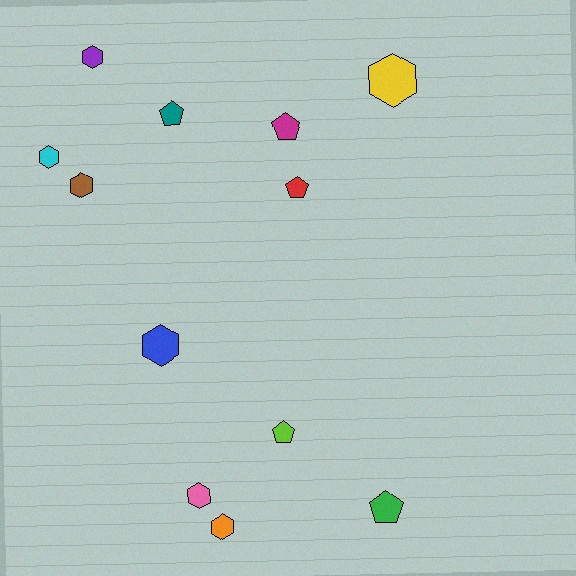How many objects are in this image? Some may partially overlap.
There are 12 objects.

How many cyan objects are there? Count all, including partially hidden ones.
There is 1 cyan object.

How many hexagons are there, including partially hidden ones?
There are 7 hexagons.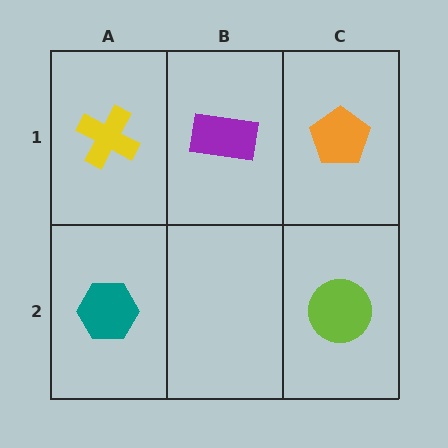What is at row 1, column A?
A yellow cross.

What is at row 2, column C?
A lime circle.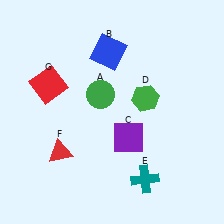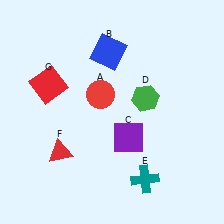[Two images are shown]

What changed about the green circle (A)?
In Image 1, A is green. In Image 2, it changed to red.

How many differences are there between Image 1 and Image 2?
There is 1 difference between the two images.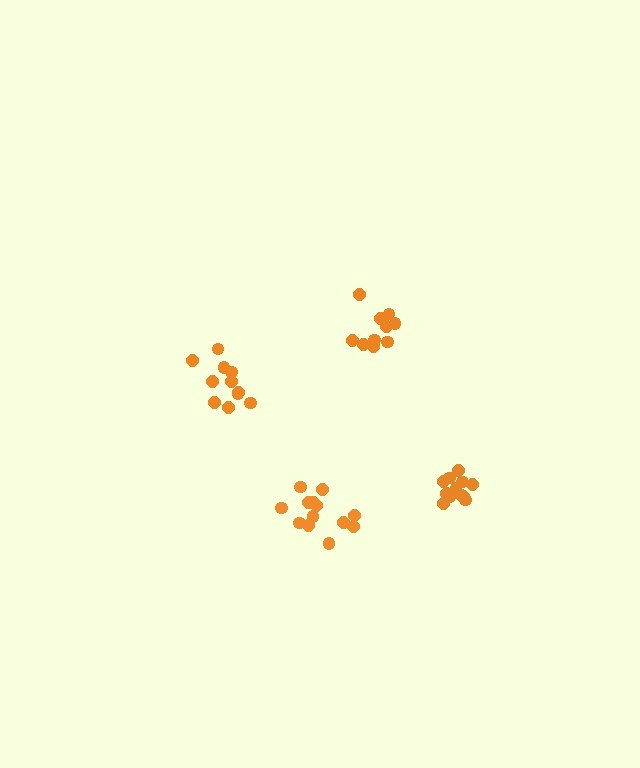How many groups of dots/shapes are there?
There are 4 groups.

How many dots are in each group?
Group 1: 10 dots, Group 2: 12 dots, Group 3: 13 dots, Group 4: 11 dots (46 total).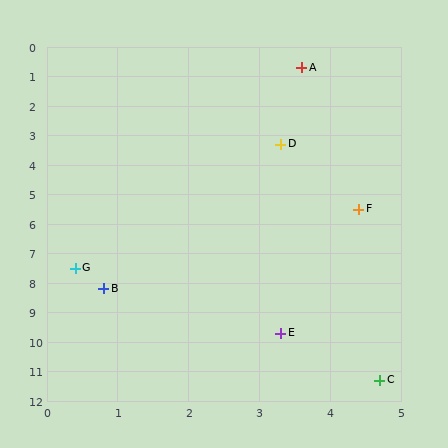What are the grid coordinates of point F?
Point F is at approximately (4.4, 5.5).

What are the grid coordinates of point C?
Point C is at approximately (4.7, 11.3).